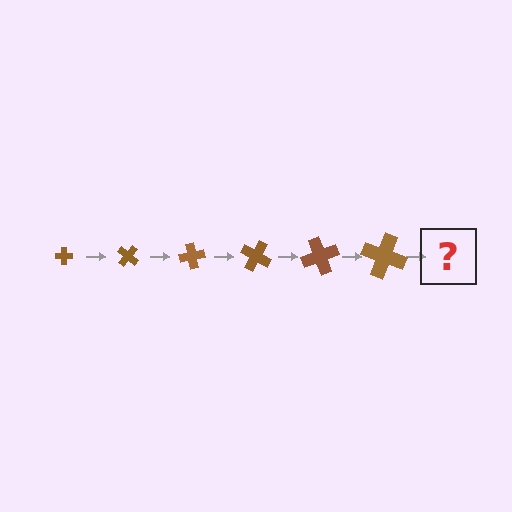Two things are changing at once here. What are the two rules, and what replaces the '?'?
The two rules are that the cross grows larger each step and it rotates 40 degrees each step. The '?' should be a cross, larger than the previous one and rotated 240 degrees from the start.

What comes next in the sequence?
The next element should be a cross, larger than the previous one and rotated 240 degrees from the start.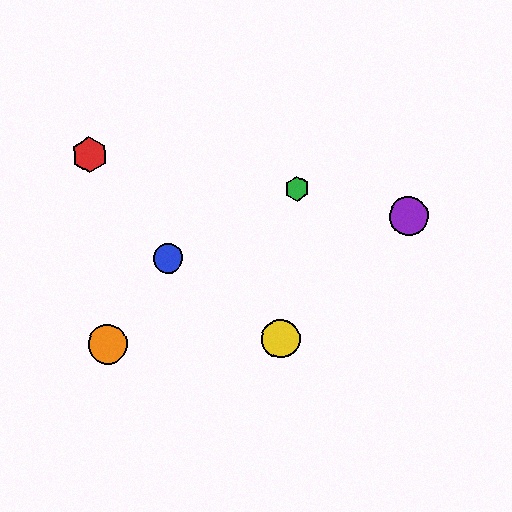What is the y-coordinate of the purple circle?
The purple circle is at y≈216.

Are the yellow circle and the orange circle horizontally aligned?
Yes, both are at y≈339.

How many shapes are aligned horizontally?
2 shapes (the yellow circle, the orange circle) are aligned horizontally.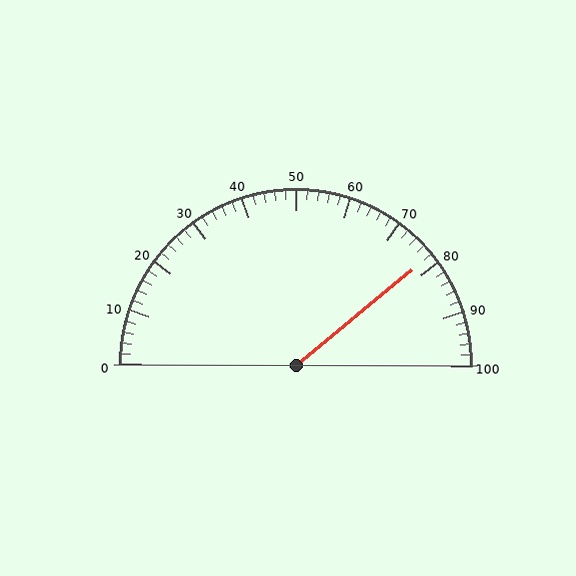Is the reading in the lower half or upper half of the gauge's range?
The reading is in the upper half of the range (0 to 100).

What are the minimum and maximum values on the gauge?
The gauge ranges from 0 to 100.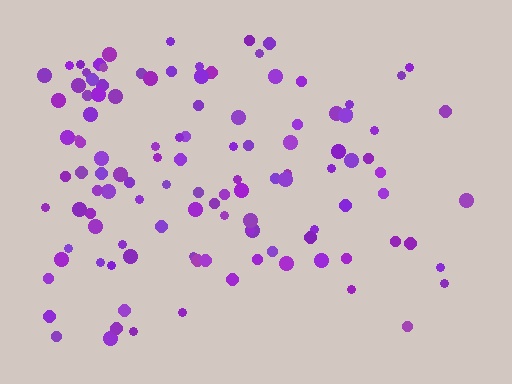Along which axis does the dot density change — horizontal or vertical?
Horizontal.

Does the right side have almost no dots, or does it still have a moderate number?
Still a moderate number, just noticeably fewer than the left.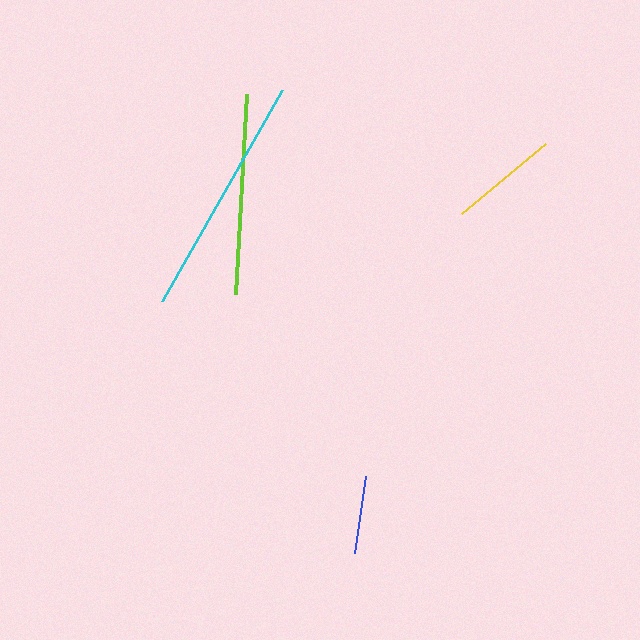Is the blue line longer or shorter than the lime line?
The lime line is longer than the blue line.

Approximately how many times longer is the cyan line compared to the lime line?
The cyan line is approximately 1.2 times the length of the lime line.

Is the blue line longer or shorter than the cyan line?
The cyan line is longer than the blue line.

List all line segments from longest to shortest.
From longest to shortest: cyan, lime, yellow, blue.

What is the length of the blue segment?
The blue segment is approximately 78 pixels long.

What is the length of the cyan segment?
The cyan segment is approximately 243 pixels long.